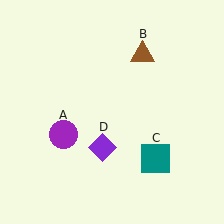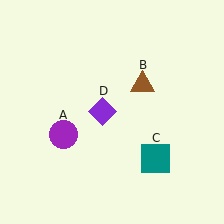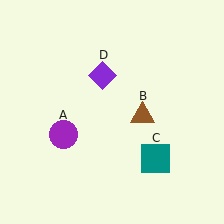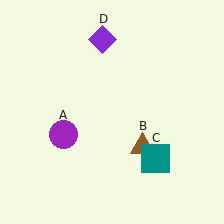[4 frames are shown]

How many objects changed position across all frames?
2 objects changed position: brown triangle (object B), purple diamond (object D).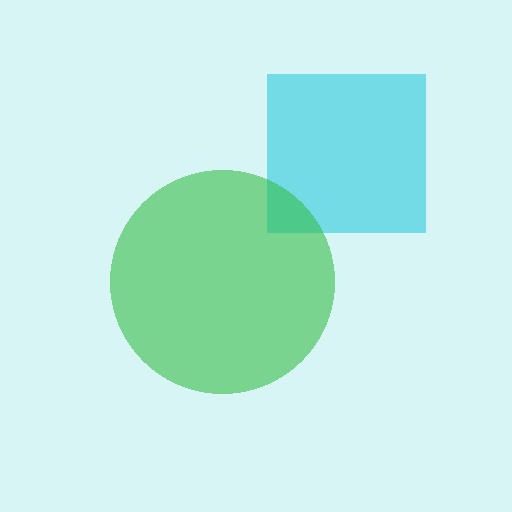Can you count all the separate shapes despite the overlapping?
Yes, there are 2 separate shapes.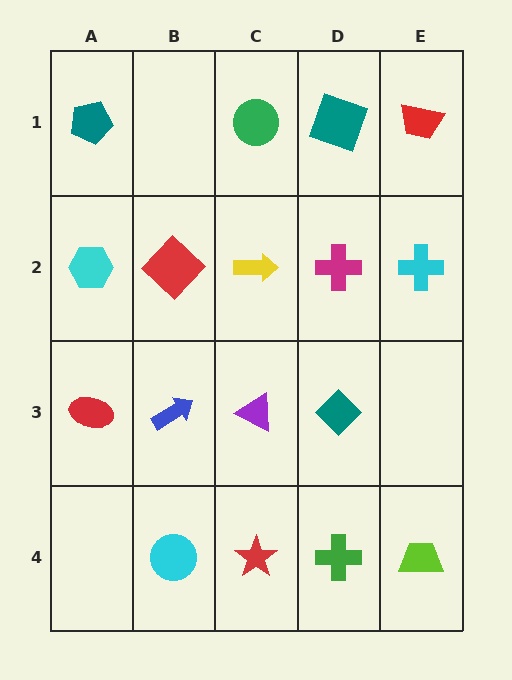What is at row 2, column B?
A red diamond.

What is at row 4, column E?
A lime trapezoid.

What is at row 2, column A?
A cyan hexagon.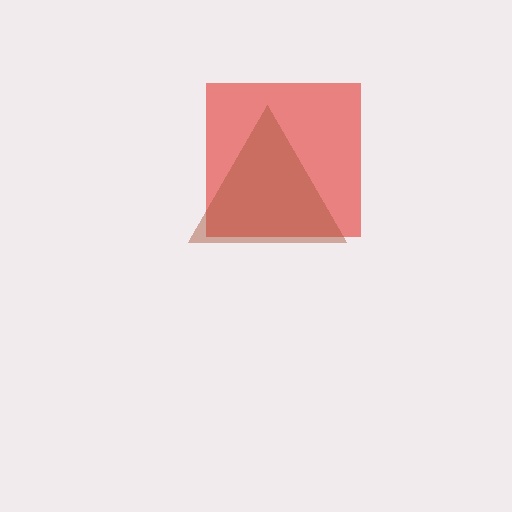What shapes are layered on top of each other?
The layered shapes are: a red square, a brown triangle.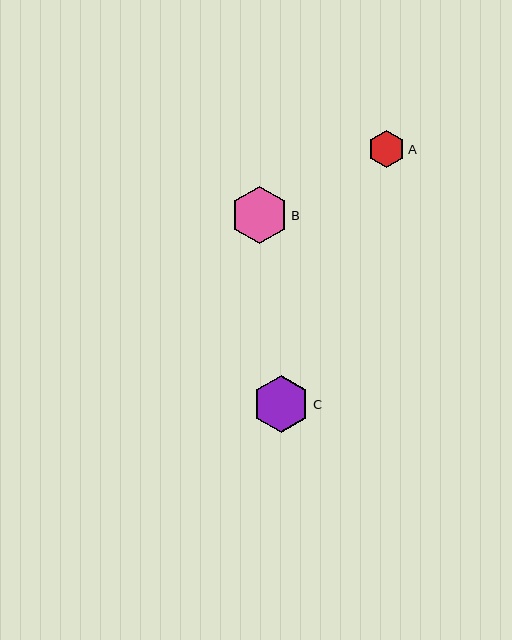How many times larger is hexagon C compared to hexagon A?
Hexagon C is approximately 1.5 times the size of hexagon A.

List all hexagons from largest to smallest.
From largest to smallest: C, B, A.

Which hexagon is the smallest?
Hexagon A is the smallest with a size of approximately 37 pixels.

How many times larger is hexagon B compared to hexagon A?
Hexagon B is approximately 1.5 times the size of hexagon A.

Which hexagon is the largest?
Hexagon C is the largest with a size of approximately 57 pixels.